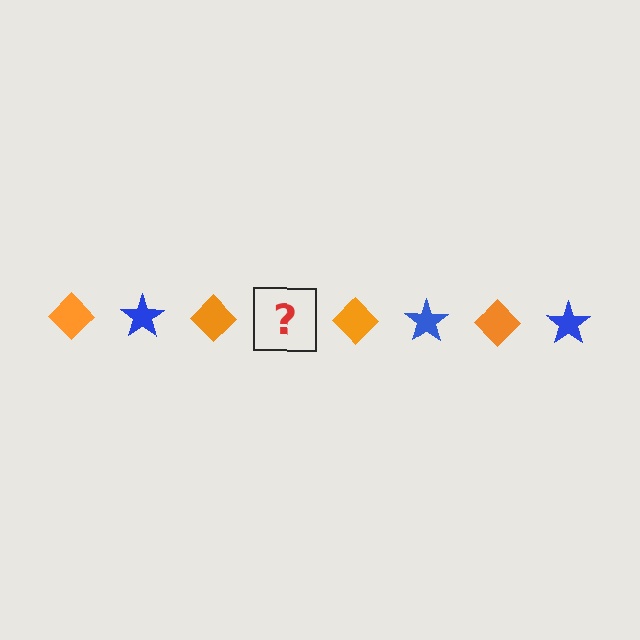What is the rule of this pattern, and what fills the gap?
The rule is that the pattern alternates between orange diamond and blue star. The gap should be filled with a blue star.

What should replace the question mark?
The question mark should be replaced with a blue star.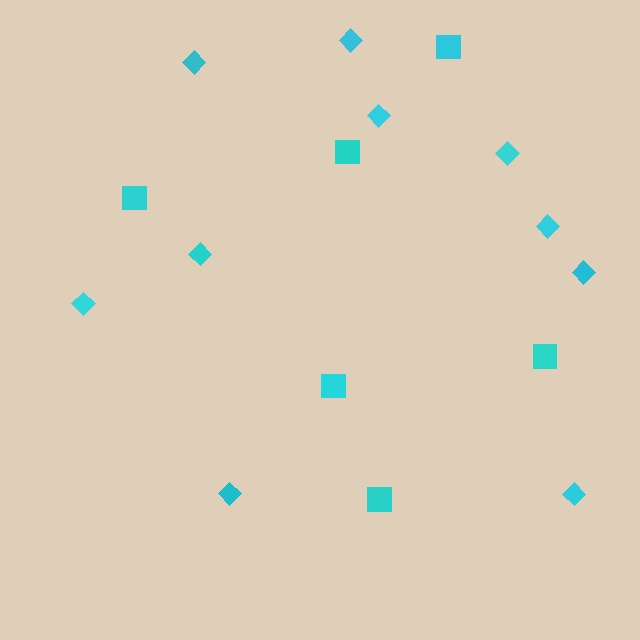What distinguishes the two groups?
There are 2 groups: one group of squares (6) and one group of diamonds (10).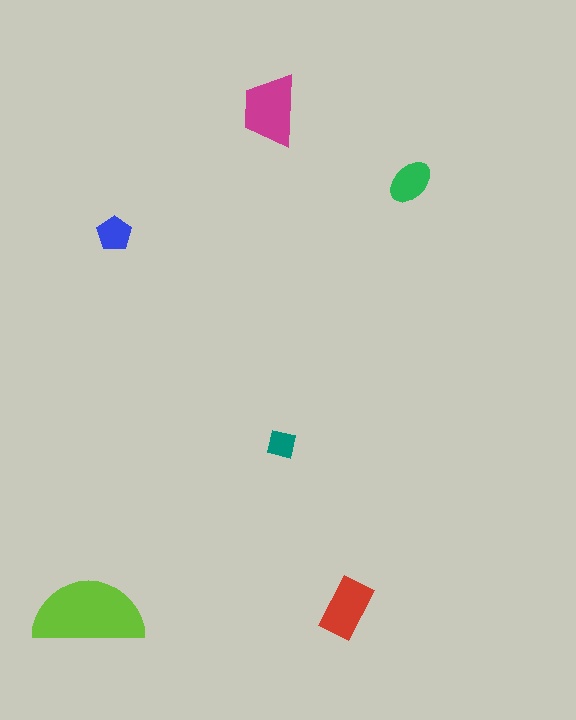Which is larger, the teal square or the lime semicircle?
The lime semicircle.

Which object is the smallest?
The teal square.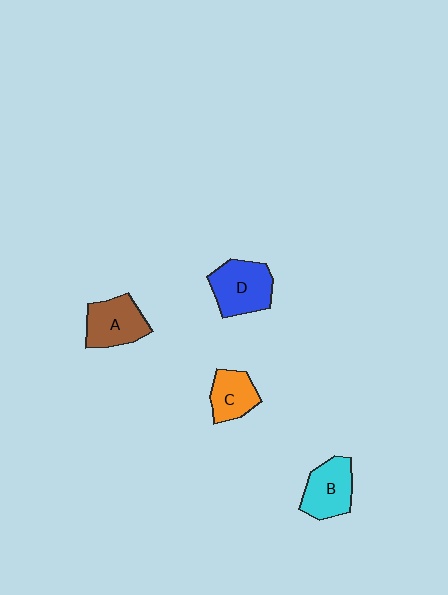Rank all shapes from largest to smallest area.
From largest to smallest: D (blue), A (brown), B (cyan), C (orange).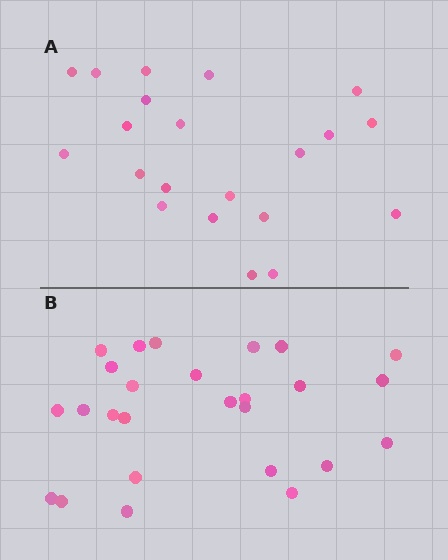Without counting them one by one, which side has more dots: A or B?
Region B (the bottom region) has more dots.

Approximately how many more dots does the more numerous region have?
Region B has about 5 more dots than region A.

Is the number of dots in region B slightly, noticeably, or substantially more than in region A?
Region B has only slightly more — the two regions are fairly close. The ratio is roughly 1.2 to 1.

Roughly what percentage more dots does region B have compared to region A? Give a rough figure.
About 25% more.